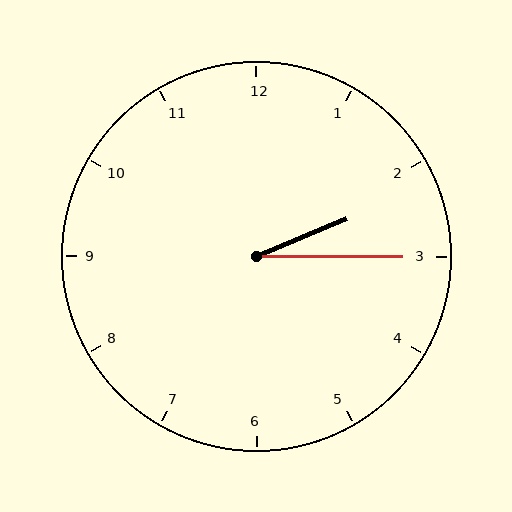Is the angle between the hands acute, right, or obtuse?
It is acute.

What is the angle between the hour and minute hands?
Approximately 22 degrees.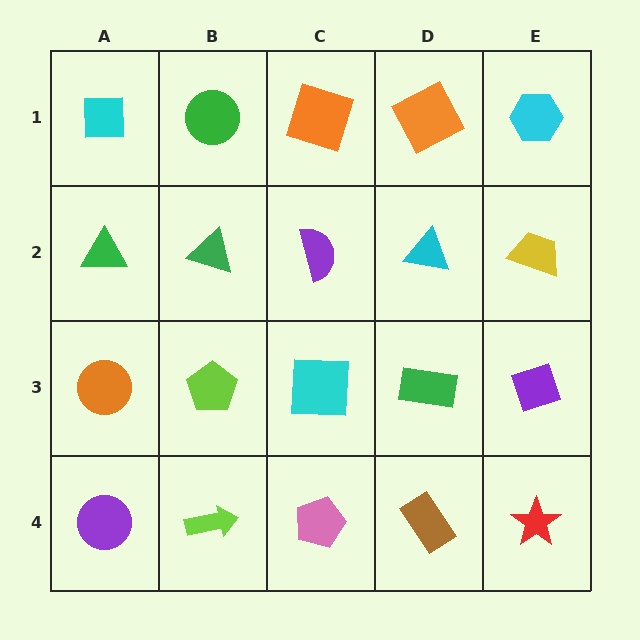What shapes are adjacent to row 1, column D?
A cyan triangle (row 2, column D), an orange square (row 1, column C), a cyan hexagon (row 1, column E).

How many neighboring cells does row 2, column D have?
4.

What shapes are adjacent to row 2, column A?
A cyan square (row 1, column A), an orange circle (row 3, column A), a green triangle (row 2, column B).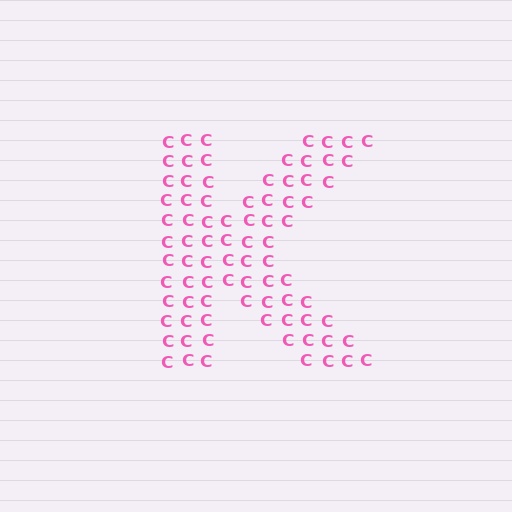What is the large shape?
The large shape is the letter K.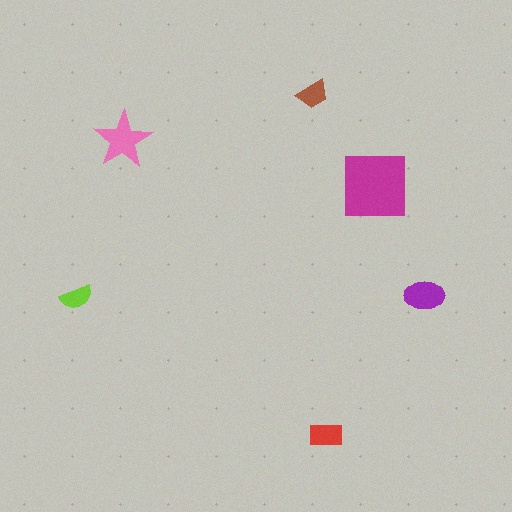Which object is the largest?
The magenta square.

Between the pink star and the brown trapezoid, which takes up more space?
The pink star.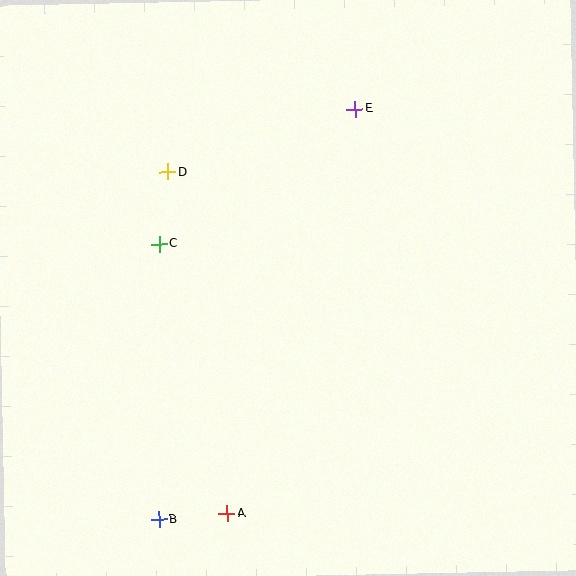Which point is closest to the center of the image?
Point C at (159, 244) is closest to the center.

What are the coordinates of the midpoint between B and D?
The midpoint between B and D is at (163, 346).